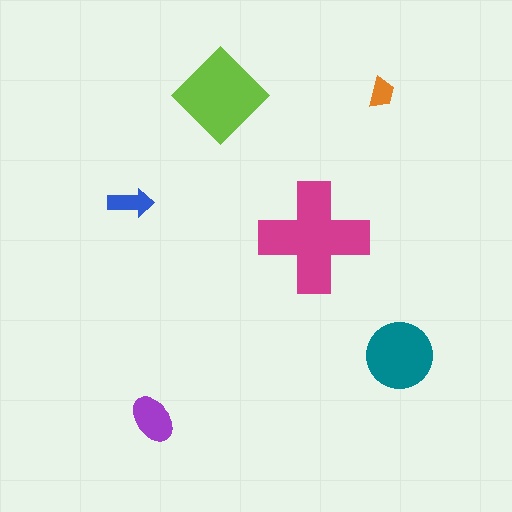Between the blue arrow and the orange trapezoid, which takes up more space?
The blue arrow.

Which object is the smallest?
The orange trapezoid.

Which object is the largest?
The magenta cross.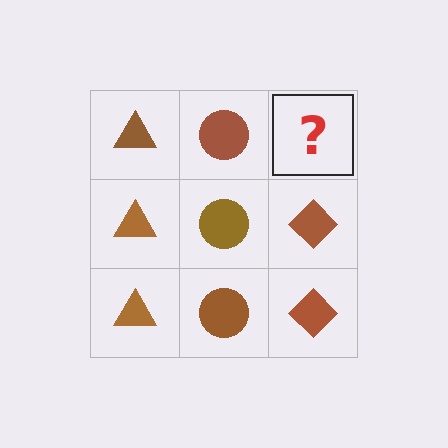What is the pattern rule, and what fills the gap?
The rule is that each column has a consistent shape. The gap should be filled with a brown diamond.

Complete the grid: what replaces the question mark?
The question mark should be replaced with a brown diamond.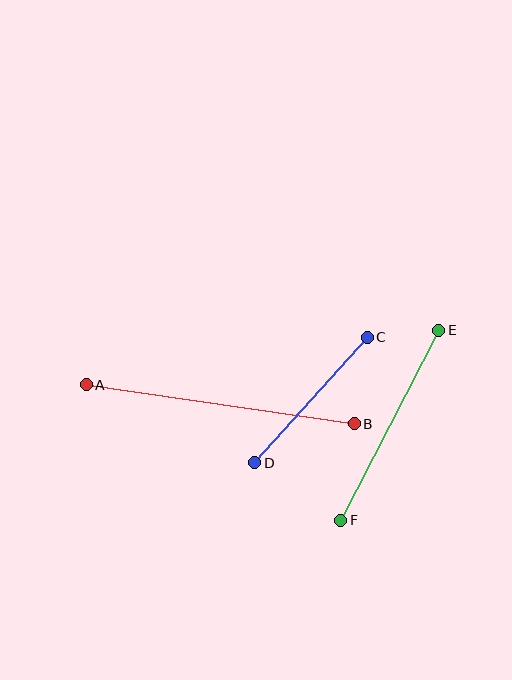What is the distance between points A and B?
The distance is approximately 271 pixels.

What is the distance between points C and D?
The distance is approximately 169 pixels.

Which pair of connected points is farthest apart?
Points A and B are farthest apart.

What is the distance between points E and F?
The distance is approximately 214 pixels.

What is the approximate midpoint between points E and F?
The midpoint is at approximately (390, 425) pixels.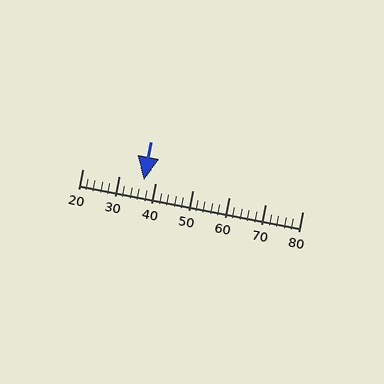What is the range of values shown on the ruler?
The ruler shows values from 20 to 80.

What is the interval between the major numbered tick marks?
The major tick marks are spaced 10 units apart.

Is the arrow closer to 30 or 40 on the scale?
The arrow is closer to 40.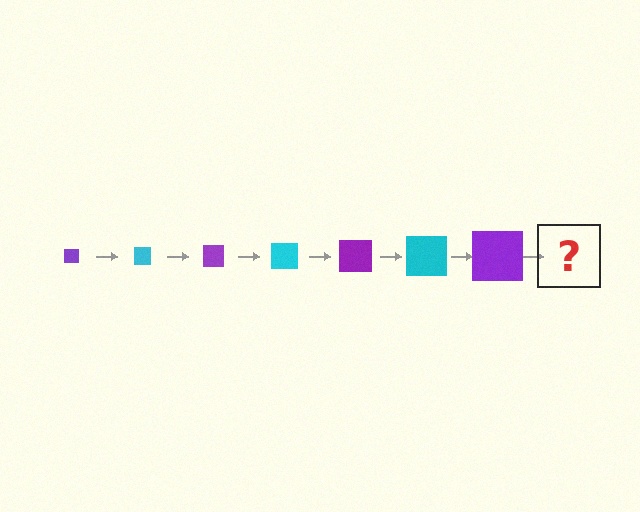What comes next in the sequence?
The next element should be a cyan square, larger than the previous one.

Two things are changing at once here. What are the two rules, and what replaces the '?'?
The two rules are that the square grows larger each step and the color cycles through purple and cyan. The '?' should be a cyan square, larger than the previous one.